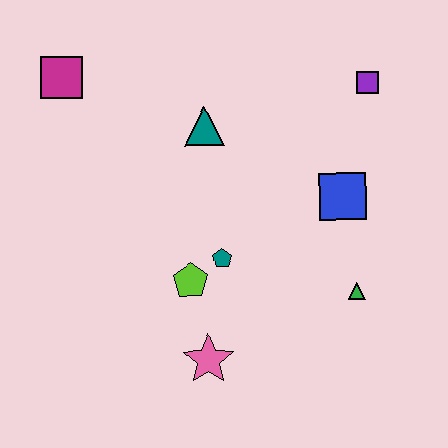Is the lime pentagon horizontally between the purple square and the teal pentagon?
No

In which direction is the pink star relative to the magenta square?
The pink star is below the magenta square.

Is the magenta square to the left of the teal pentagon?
Yes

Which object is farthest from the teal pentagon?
The magenta square is farthest from the teal pentagon.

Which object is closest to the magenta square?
The teal triangle is closest to the magenta square.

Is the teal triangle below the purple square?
Yes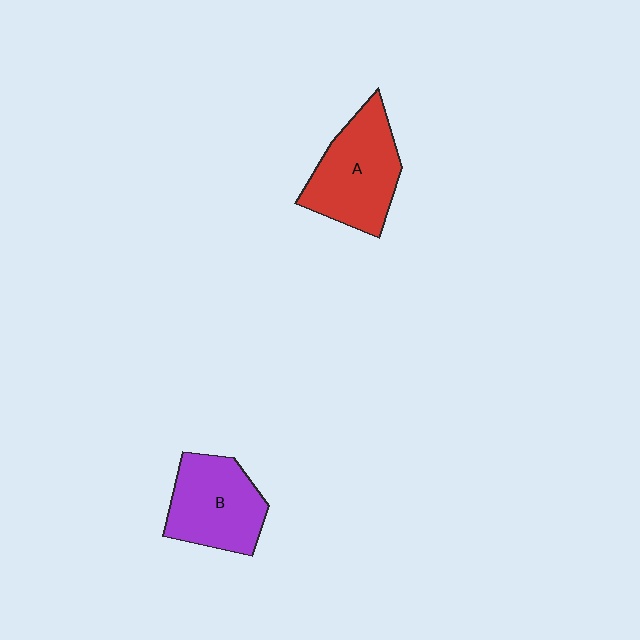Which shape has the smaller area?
Shape B (purple).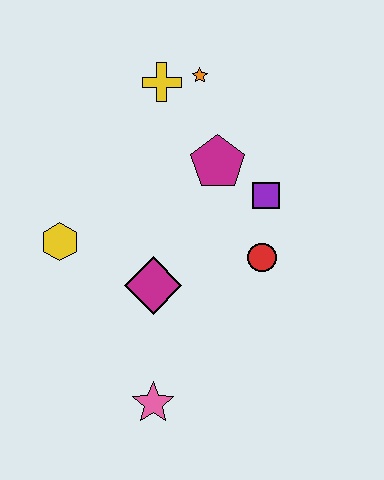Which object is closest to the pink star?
The magenta diamond is closest to the pink star.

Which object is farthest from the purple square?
The pink star is farthest from the purple square.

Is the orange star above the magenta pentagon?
Yes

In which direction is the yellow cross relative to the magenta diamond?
The yellow cross is above the magenta diamond.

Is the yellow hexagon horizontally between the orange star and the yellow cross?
No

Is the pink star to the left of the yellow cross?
Yes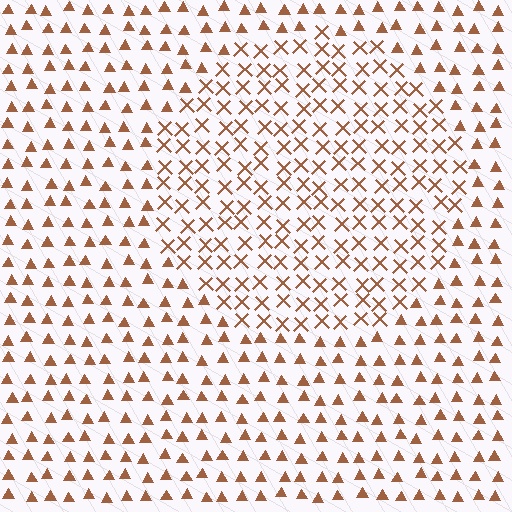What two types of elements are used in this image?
The image uses X marks inside the circle region and triangles outside it.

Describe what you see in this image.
The image is filled with small brown elements arranged in a uniform grid. A circle-shaped region contains X marks, while the surrounding area contains triangles. The boundary is defined purely by the change in element shape.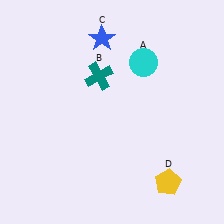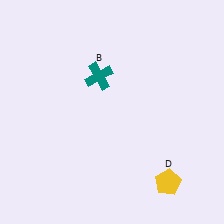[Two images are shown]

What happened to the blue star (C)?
The blue star (C) was removed in Image 2. It was in the top-left area of Image 1.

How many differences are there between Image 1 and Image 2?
There are 2 differences between the two images.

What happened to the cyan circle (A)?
The cyan circle (A) was removed in Image 2. It was in the top-right area of Image 1.